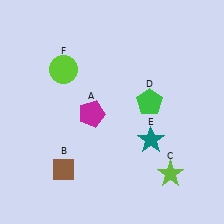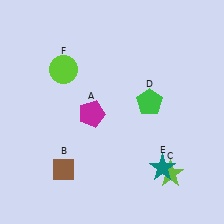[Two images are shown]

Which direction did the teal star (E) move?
The teal star (E) moved down.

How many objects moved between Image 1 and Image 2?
1 object moved between the two images.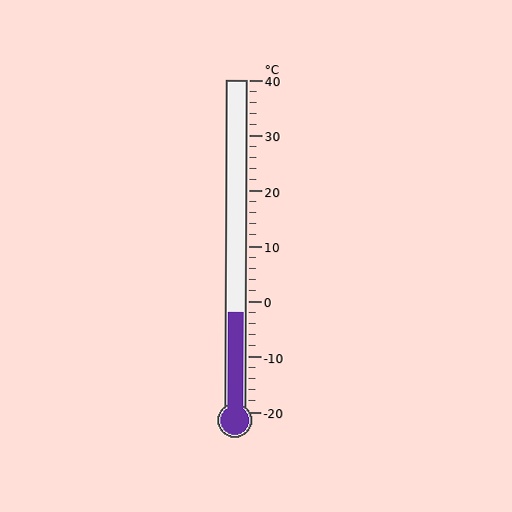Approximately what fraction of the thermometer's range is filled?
The thermometer is filled to approximately 30% of its range.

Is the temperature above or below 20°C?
The temperature is below 20°C.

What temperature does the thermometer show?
The thermometer shows approximately -2°C.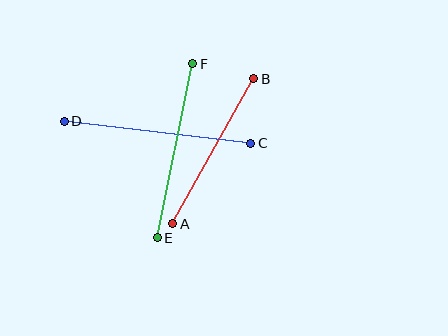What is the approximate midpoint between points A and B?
The midpoint is at approximately (213, 151) pixels.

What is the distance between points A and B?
The distance is approximately 166 pixels.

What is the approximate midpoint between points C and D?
The midpoint is at approximately (157, 132) pixels.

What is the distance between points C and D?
The distance is approximately 188 pixels.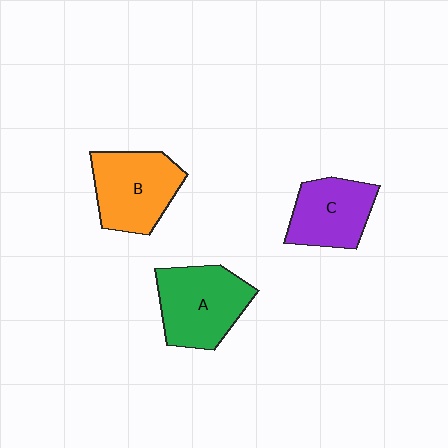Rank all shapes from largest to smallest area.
From largest to smallest: A (green), B (orange), C (purple).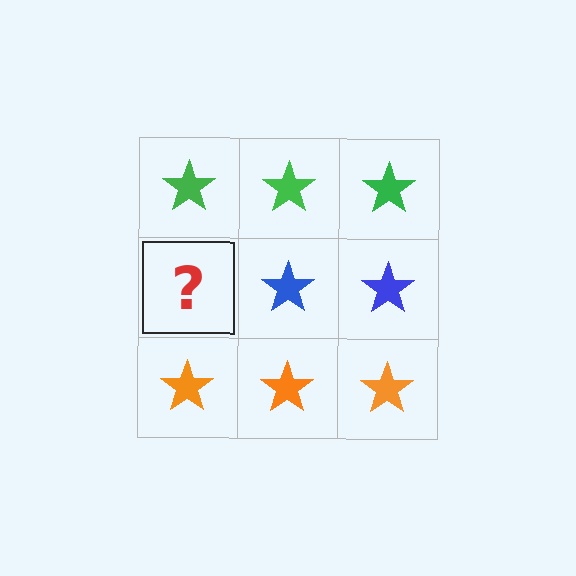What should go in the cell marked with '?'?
The missing cell should contain a blue star.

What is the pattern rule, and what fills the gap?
The rule is that each row has a consistent color. The gap should be filled with a blue star.